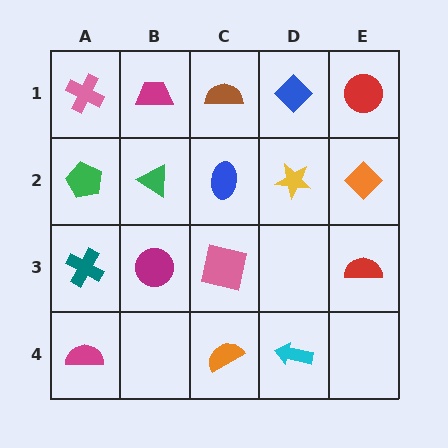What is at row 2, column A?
A green pentagon.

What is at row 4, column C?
An orange semicircle.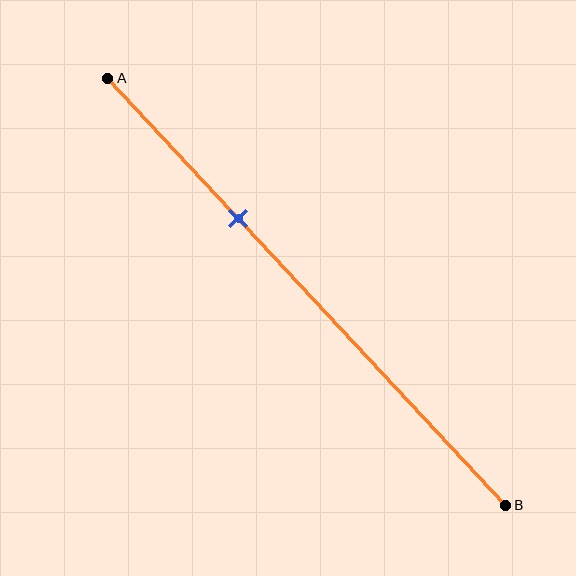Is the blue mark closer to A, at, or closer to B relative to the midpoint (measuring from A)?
The blue mark is closer to point A than the midpoint of segment AB.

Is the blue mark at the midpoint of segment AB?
No, the mark is at about 35% from A, not at the 50% midpoint.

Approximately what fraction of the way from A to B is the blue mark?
The blue mark is approximately 35% of the way from A to B.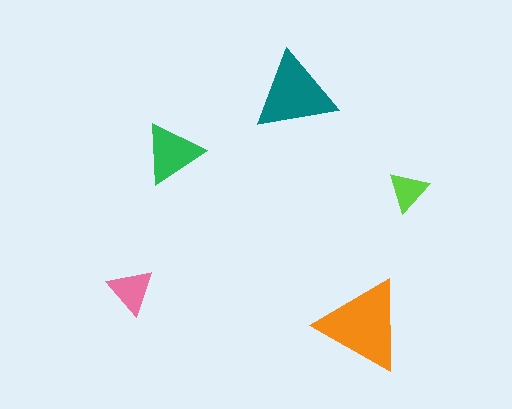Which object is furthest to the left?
The pink triangle is leftmost.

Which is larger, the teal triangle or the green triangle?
The teal one.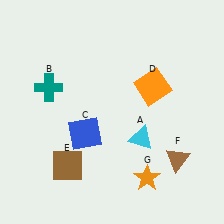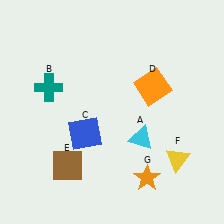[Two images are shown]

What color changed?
The triangle (F) changed from brown in Image 1 to yellow in Image 2.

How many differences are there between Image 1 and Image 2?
There is 1 difference between the two images.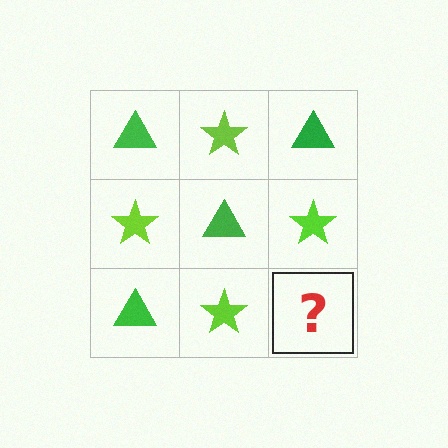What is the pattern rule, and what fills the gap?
The rule is that it alternates green triangle and lime star in a checkerboard pattern. The gap should be filled with a green triangle.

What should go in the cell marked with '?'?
The missing cell should contain a green triangle.